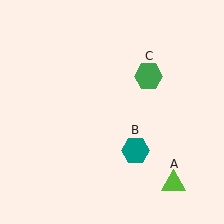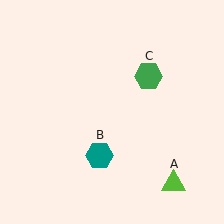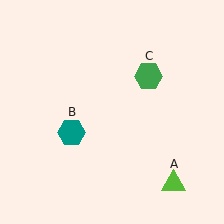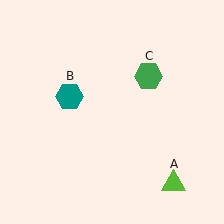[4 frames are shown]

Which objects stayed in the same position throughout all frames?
Lime triangle (object A) and green hexagon (object C) remained stationary.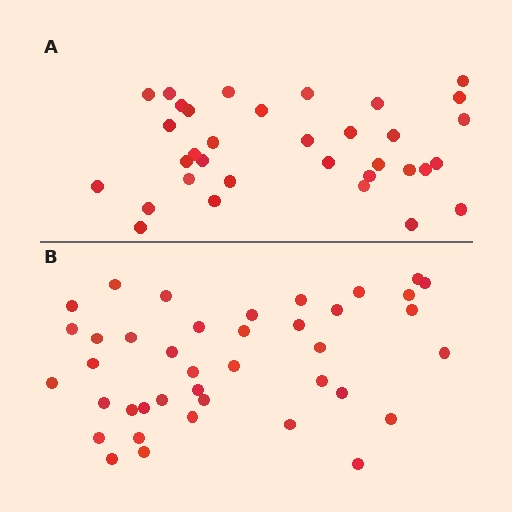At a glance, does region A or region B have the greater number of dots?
Region B (the bottom region) has more dots.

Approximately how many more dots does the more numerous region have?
Region B has about 6 more dots than region A.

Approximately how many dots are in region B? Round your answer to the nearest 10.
About 40 dots.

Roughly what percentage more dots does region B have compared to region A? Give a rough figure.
About 20% more.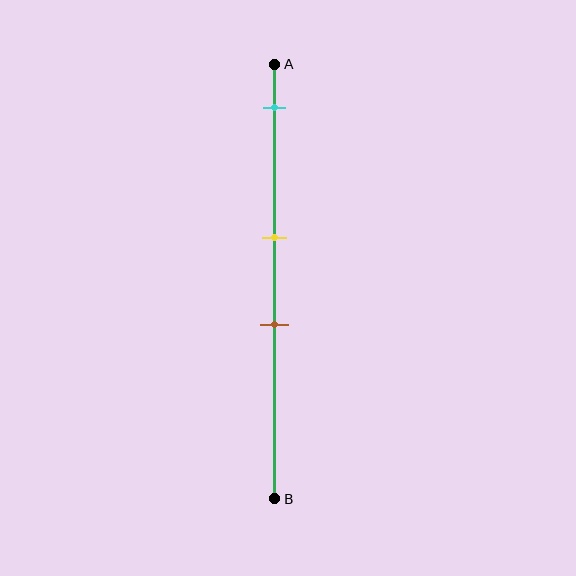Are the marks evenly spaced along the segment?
No, the marks are not evenly spaced.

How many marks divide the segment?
There are 3 marks dividing the segment.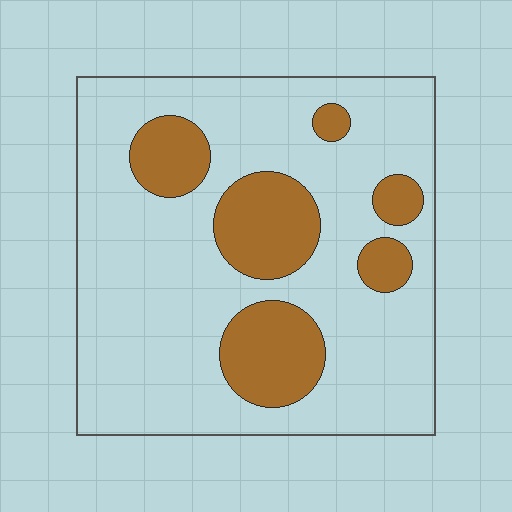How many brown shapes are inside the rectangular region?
6.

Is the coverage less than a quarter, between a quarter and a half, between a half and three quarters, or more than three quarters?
Less than a quarter.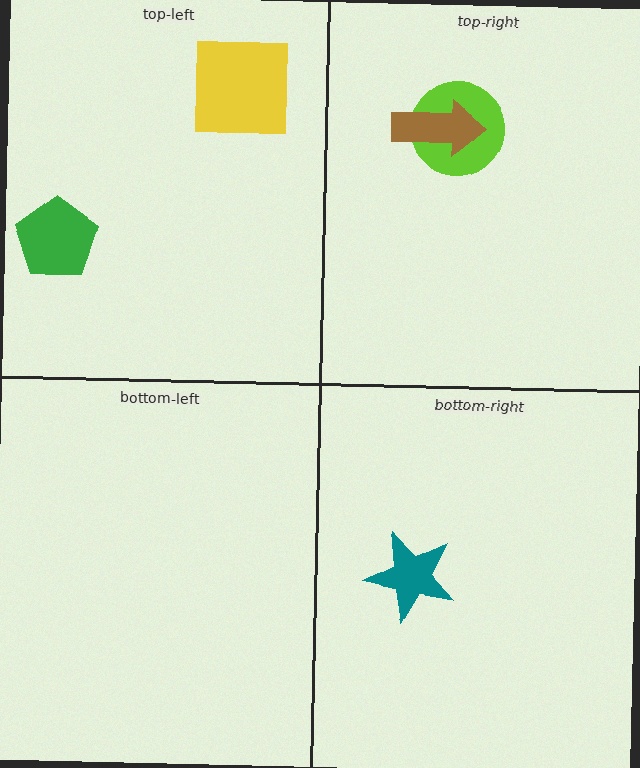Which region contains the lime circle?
The top-right region.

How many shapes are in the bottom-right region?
1.